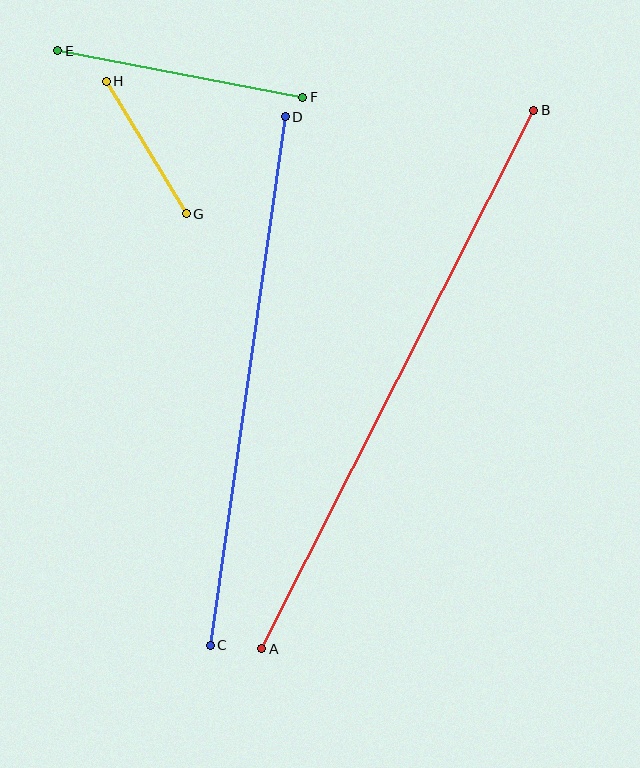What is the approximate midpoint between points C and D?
The midpoint is at approximately (248, 381) pixels.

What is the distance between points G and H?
The distance is approximately 155 pixels.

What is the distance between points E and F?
The distance is approximately 250 pixels.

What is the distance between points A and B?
The distance is approximately 603 pixels.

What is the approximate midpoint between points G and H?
The midpoint is at approximately (146, 148) pixels.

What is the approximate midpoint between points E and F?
The midpoint is at approximately (180, 74) pixels.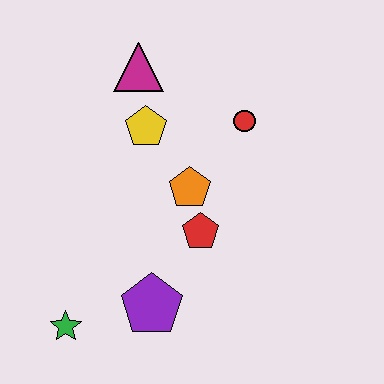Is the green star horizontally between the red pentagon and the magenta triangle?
No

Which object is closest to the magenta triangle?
The yellow pentagon is closest to the magenta triangle.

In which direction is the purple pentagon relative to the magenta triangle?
The purple pentagon is below the magenta triangle.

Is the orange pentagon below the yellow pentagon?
Yes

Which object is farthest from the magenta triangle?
The green star is farthest from the magenta triangle.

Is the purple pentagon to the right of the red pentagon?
No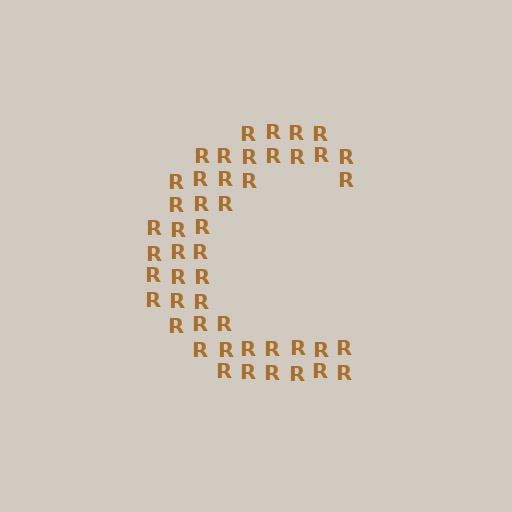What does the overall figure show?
The overall figure shows the letter C.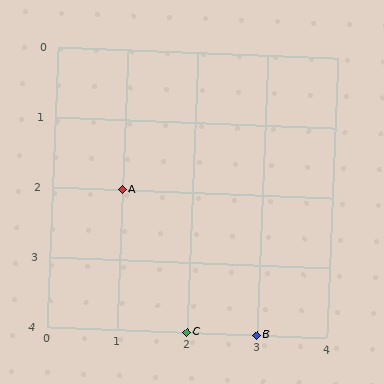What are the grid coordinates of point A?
Point A is at grid coordinates (1, 2).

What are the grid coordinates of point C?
Point C is at grid coordinates (2, 4).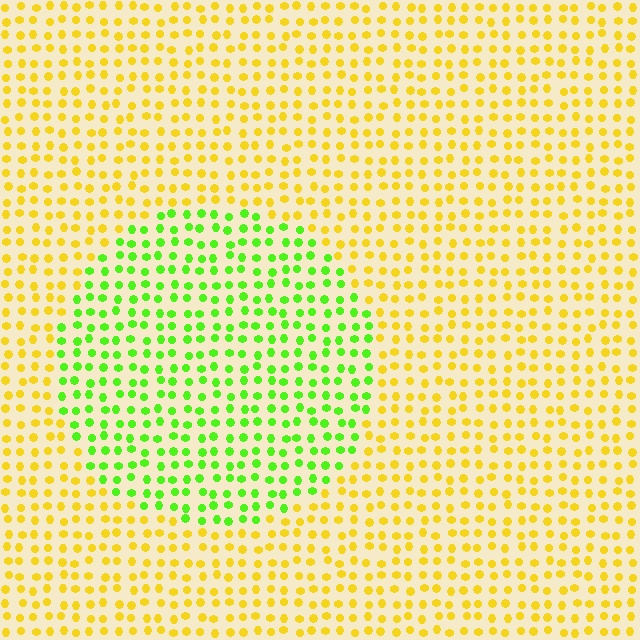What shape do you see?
I see a circle.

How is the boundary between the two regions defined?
The boundary is defined purely by a slight shift in hue (about 55 degrees). Spacing, size, and orientation are identical on both sides.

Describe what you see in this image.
The image is filled with small yellow elements in a uniform arrangement. A circle-shaped region is visible where the elements are tinted to a slightly different hue, forming a subtle color boundary.